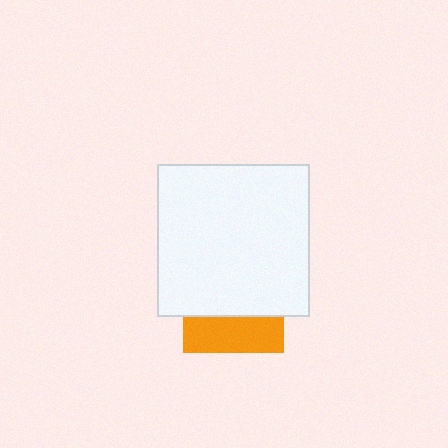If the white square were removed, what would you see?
You would see the complete orange square.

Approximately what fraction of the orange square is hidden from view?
Roughly 65% of the orange square is hidden behind the white square.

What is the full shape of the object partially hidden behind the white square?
The partially hidden object is an orange square.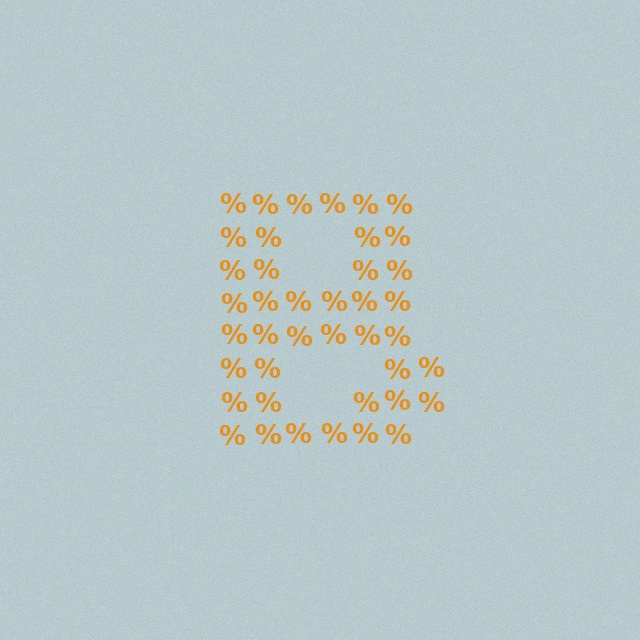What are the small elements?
The small elements are percent signs.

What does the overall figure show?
The overall figure shows the letter B.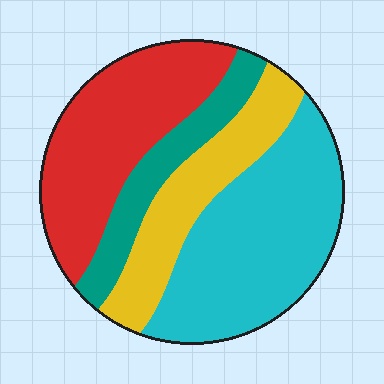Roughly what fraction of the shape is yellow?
Yellow takes up about one fifth (1/5) of the shape.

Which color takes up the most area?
Cyan, at roughly 35%.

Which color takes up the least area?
Teal, at roughly 15%.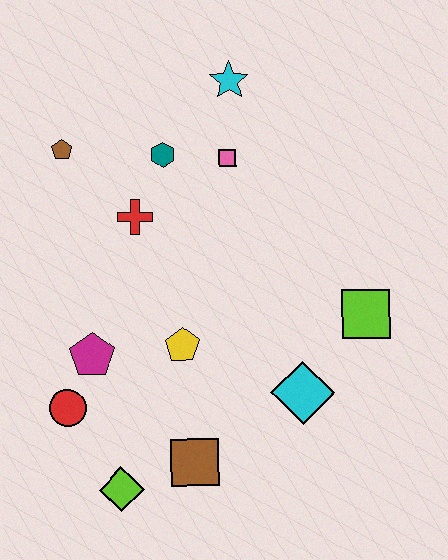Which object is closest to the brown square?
The lime diamond is closest to the brown square.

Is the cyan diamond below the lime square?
Yes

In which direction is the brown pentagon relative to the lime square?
The brown pentagon is to the left of the lime square.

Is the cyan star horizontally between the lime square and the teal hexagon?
Yes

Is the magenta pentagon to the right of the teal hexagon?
No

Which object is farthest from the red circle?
The cyan star is farthest from the red circle.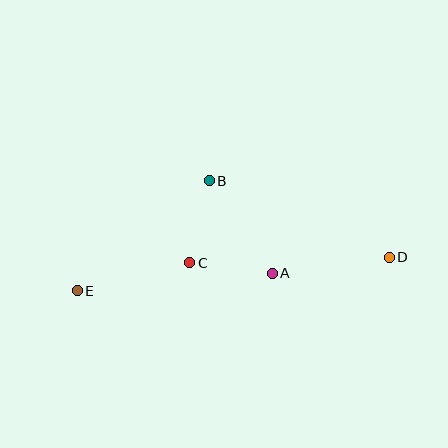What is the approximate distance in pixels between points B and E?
The distance between B and E is approximately 172 pixels.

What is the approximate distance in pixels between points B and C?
The distance between B and C is approximately 84 pixels.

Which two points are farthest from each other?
Points D and E are farthest from each other.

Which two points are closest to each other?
Points A and C are closest to each other.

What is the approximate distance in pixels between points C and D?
The distance between C and D is approximately 200 pixels.